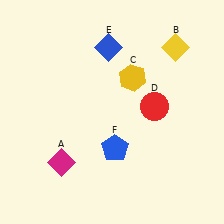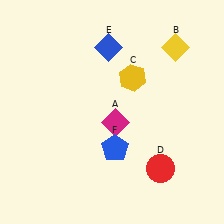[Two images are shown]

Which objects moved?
The objects that moved are: the magenta diamond (A), the red circle (D).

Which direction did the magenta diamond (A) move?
The magenta diamond (A) moved right.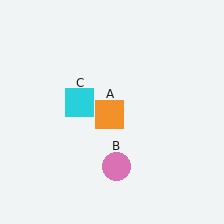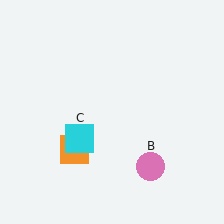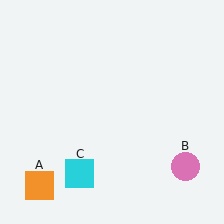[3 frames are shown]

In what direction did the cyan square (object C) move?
The cyan square (object C) moved down.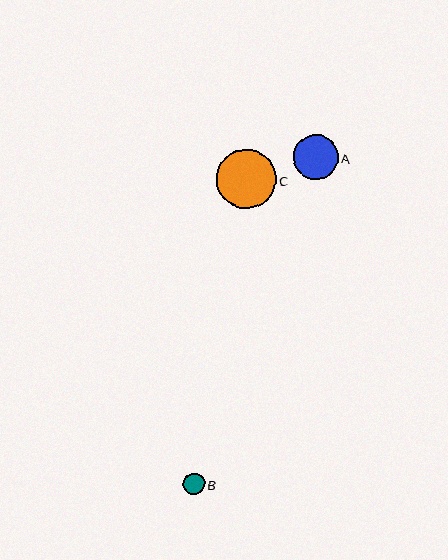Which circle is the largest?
Circle C is the largest with a size of approximately 59 pixels.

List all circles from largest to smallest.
From largest to smallest: C, A, B.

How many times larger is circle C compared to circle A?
Circle C is approximately 1.3 times the size of circle A.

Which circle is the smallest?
Circle B is the smallest with a size of approximately 22 pixels.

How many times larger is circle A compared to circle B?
Circle A is approximately 2.1 times the size of circle B.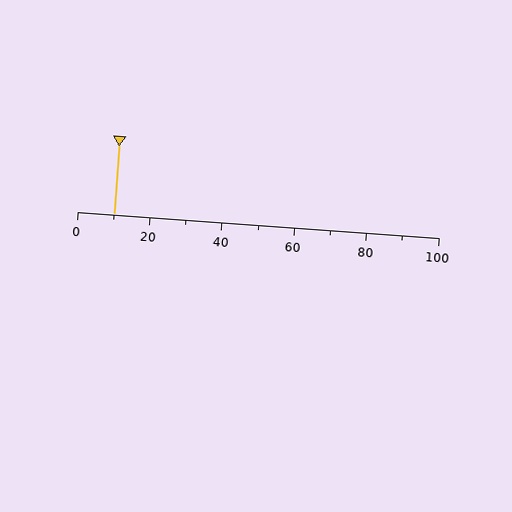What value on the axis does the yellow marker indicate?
The marker indicates approximately 10.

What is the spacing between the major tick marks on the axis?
The major ticks are spaced 20 apart.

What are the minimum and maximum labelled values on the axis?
The axis runs from 0 to 100.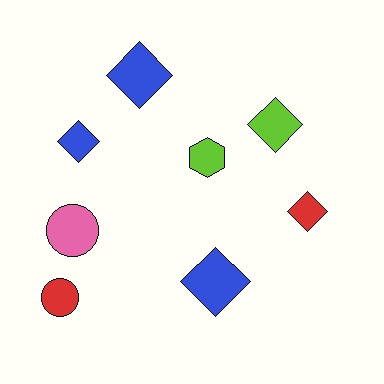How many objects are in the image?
There are 8 objects.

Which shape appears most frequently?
Diamond, with 5 objects.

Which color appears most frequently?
Blue, with 3 objects.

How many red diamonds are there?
There is 1 red diamond.